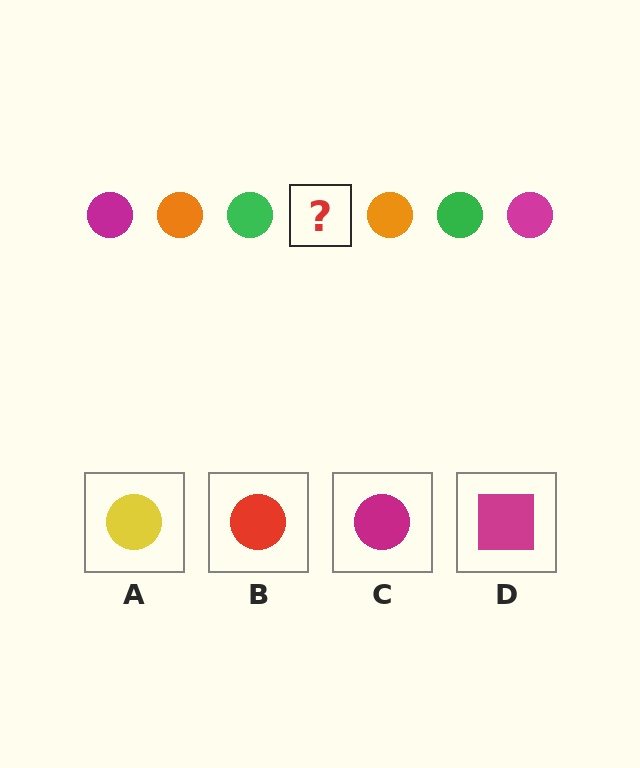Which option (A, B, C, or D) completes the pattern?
C.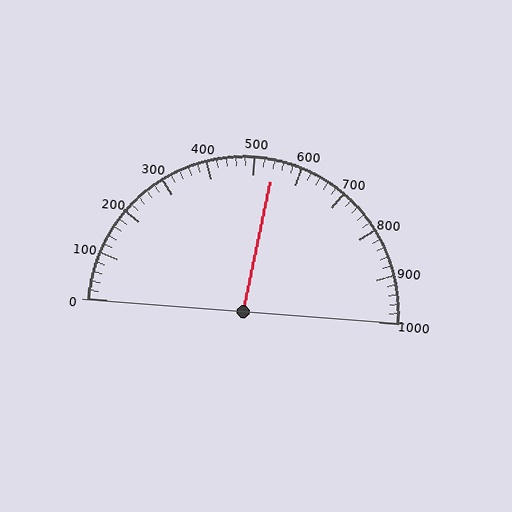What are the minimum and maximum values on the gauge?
The gauge ranges from 0 to 1000.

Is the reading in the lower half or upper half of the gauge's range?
The reading is in the upper half of the range (0 to 1000).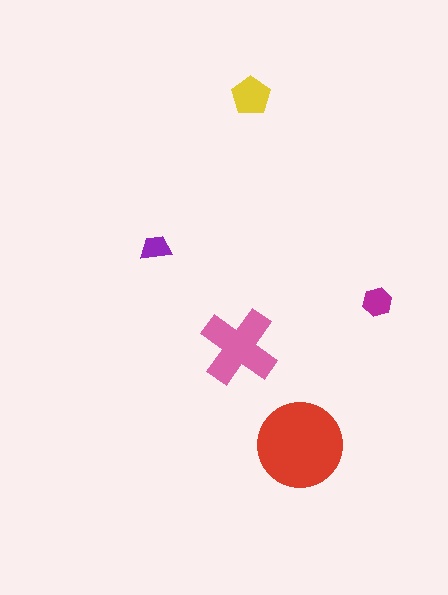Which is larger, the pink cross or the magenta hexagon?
The pink cross.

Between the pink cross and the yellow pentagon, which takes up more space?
The pink cross.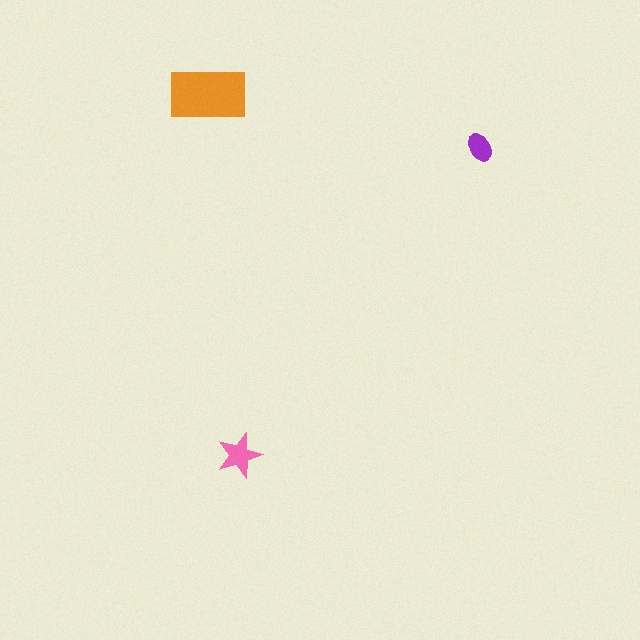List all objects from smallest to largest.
The purple ellipse, the pink star, the orange rectangle.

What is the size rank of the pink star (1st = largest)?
2nd.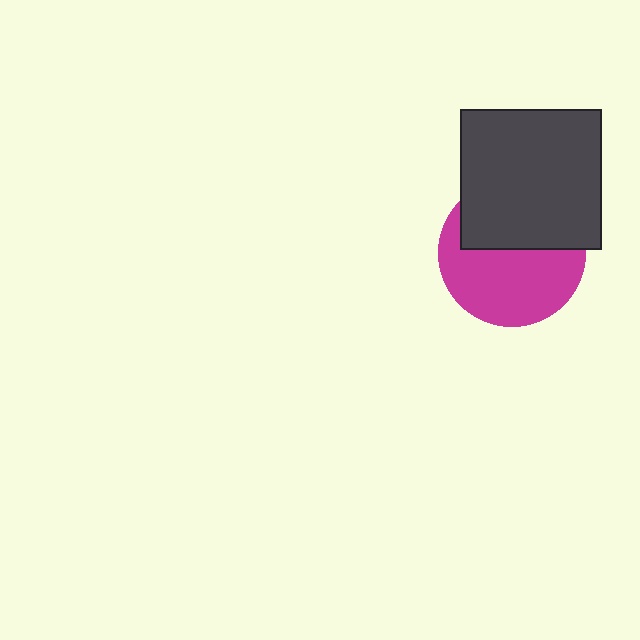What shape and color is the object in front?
The object in front is a dark gray square.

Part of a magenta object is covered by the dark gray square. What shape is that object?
It is a circle.